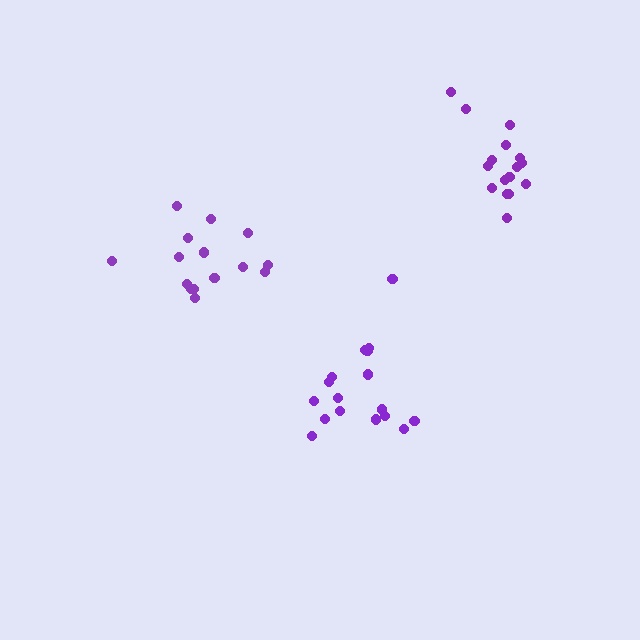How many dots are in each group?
Group 1: 15 dots, Group 2: 17 dots, Group 3: 16 dots (48 total).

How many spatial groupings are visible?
There are 3 spatial groupings.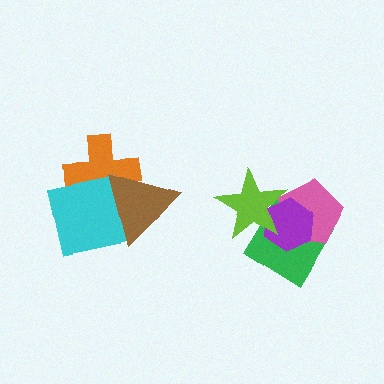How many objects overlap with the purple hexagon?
3 objects overlap with the purple hexagon.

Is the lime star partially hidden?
No, no other shape covers it.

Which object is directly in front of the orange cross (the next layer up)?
The cyan square is directly in front of the orange cross.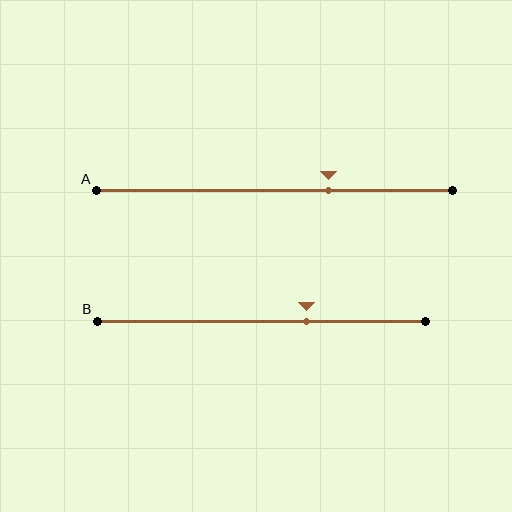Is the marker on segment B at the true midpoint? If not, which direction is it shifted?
No, the marker on segment B is shifted to the right by about 14% of the segment length.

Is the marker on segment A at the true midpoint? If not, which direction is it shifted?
No, the marker on segment A is shifted to the right by about 15% of the segment length.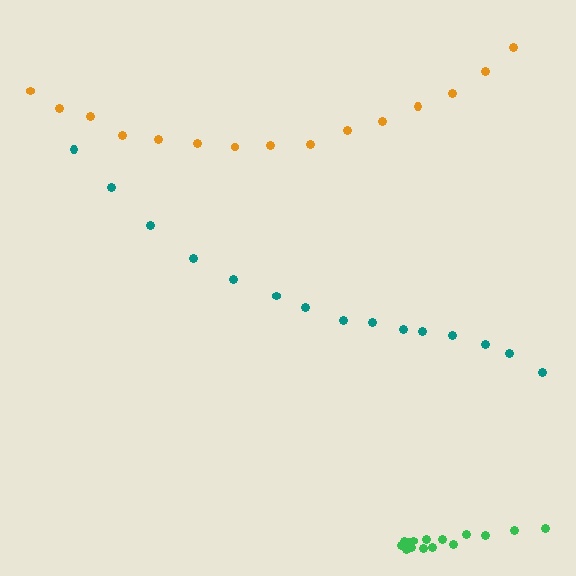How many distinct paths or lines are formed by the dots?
There are 3 distinct paths.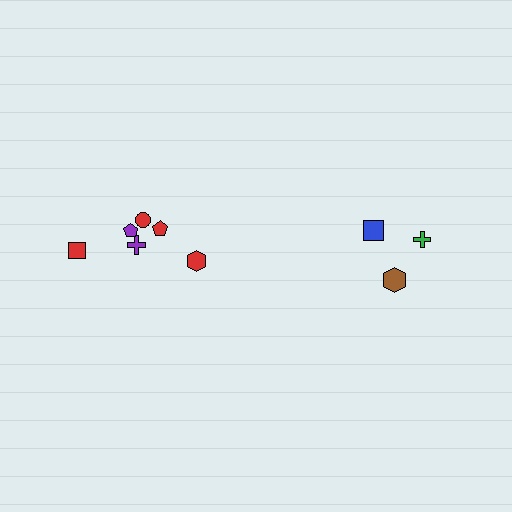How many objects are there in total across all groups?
There are 9 objects.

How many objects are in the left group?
There are 6 objects.